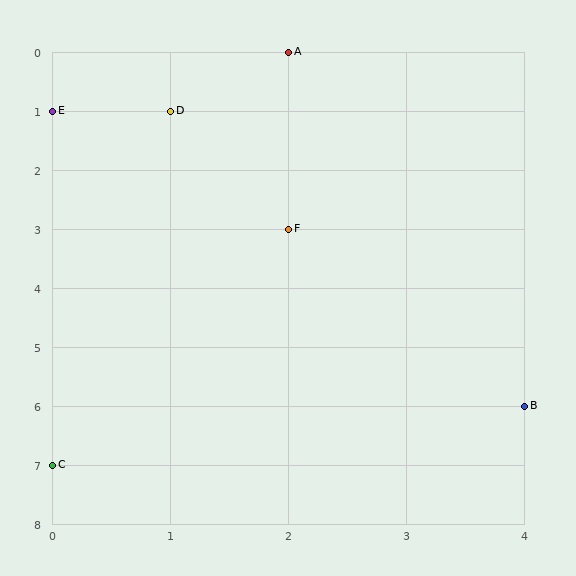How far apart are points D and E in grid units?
Points D and E are 1 column apart.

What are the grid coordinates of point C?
Point C is at grid coordinates (0, 7).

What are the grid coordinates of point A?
Point A is at grid coordinates (2, 0).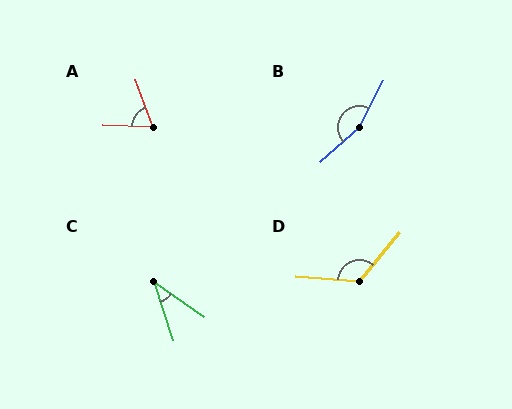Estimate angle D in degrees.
Approximately 124 degrees.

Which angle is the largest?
B, at approximately 159 degrees.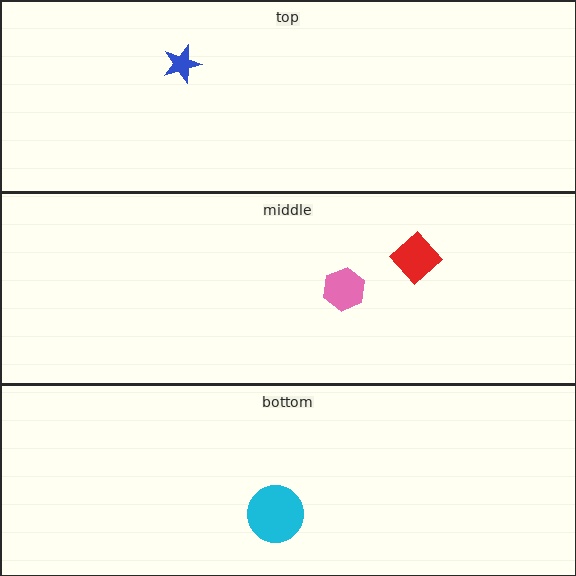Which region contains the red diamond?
The middle region.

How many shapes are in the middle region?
2.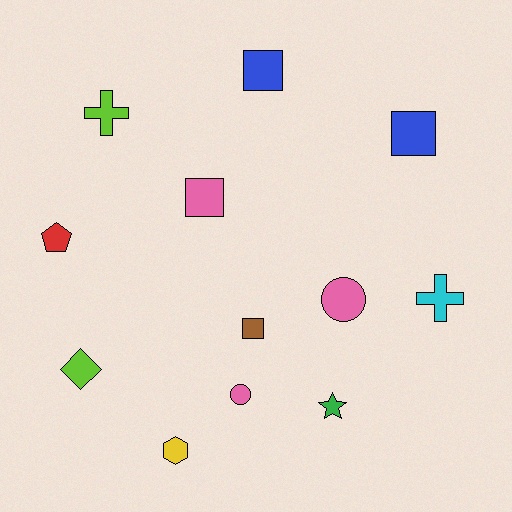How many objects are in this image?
There are 12 objects.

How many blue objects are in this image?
There are 2 blue objects.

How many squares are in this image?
There are 4 squares.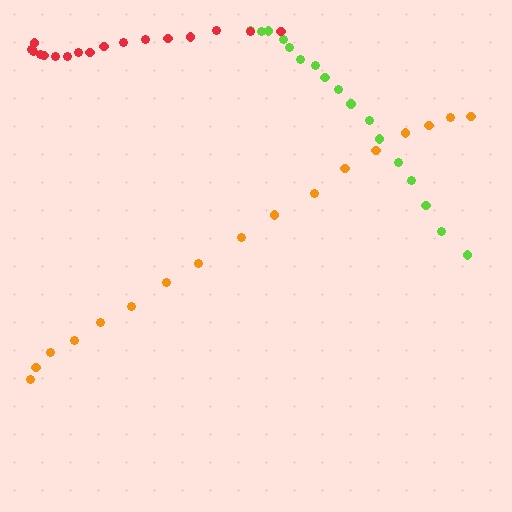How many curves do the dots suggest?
There are 3 distinct paths.